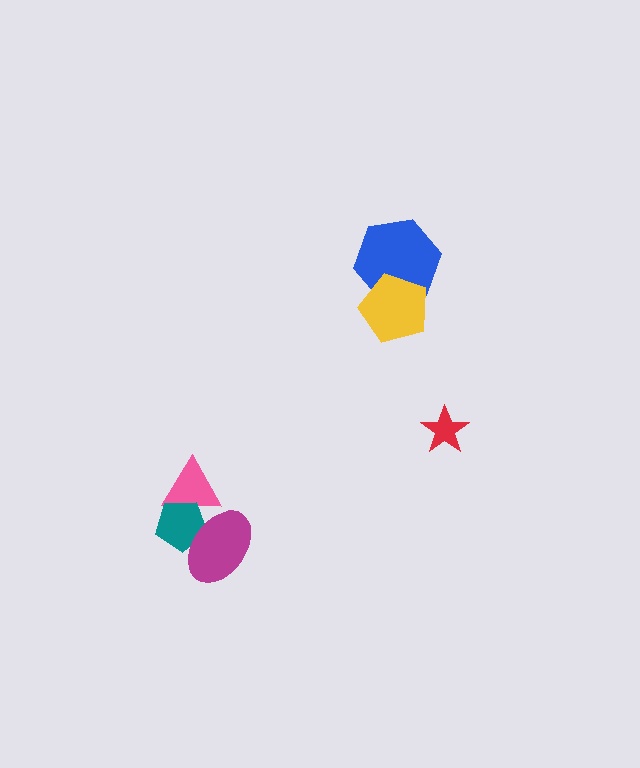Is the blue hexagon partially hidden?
Yes, it is partially covered by another shape.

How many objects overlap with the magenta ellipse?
2 objects overlap with the magenta ellipse.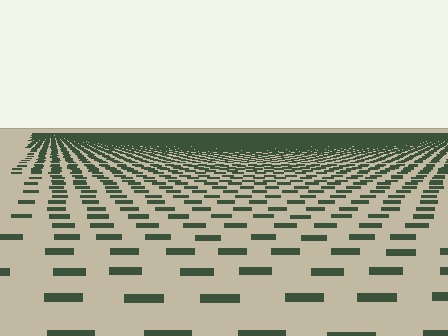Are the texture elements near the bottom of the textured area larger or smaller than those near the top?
Larger. Near the bottom, elements are closer to the viewer and appear at a bigger on-screen size.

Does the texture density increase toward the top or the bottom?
Density increases toward the top.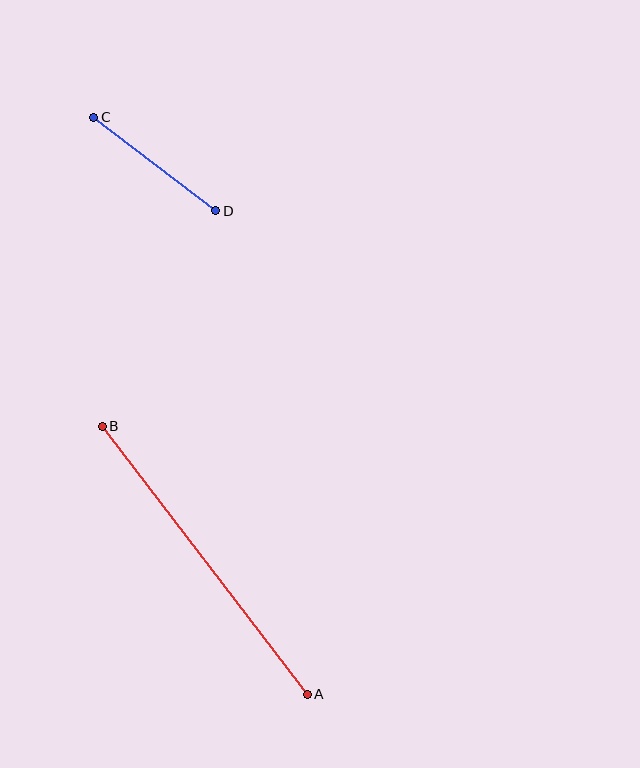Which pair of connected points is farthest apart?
Points A and B are farthest apart.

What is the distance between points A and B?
The distance is approximately 337 pixels.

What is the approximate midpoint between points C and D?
The midpoint is at approximately (155, 164) pixels.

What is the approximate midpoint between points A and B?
The midpoint is at approximately (205, 560) pixels.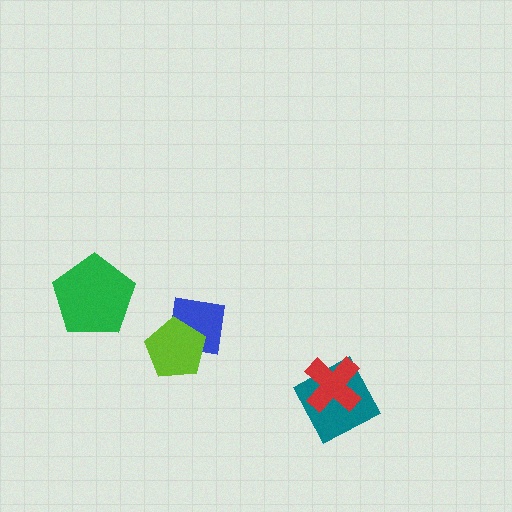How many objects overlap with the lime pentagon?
1 object overlaps with the lime pentagon.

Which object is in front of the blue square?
The lime pentagon is in front of the blue square.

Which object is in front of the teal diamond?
The red cross is in front of the teal diamond.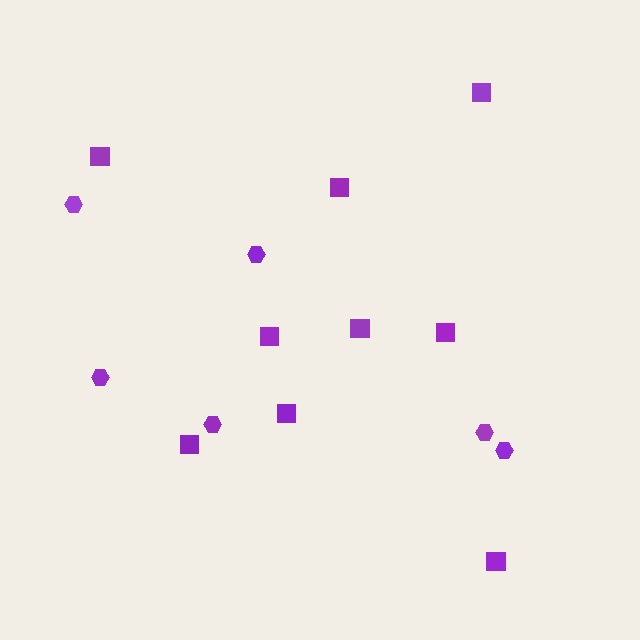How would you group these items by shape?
There are 2 groups: one group of squares (9) and one group of hexagons (6).